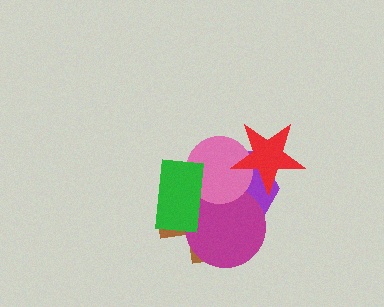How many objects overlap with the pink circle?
5 objects overlap with the pink circle.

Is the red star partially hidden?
No, no other shape covers it.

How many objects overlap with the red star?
2 objects overlap with the red star.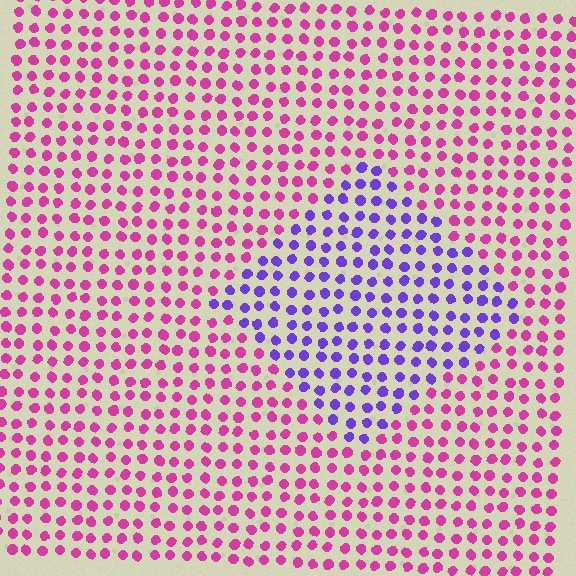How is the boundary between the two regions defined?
The boundary is defined purely by a slight shift in hue (about 59 degrees). Spacing, size, and orientation are identical on both sides.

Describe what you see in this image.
The image is filled with small magenta elements in a uniform arrangement. A diamond-shaped region is visible where the elements are tinted to a slightly different hue, forming a subtle color boundary.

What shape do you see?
I see a diamond.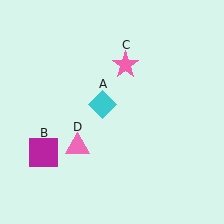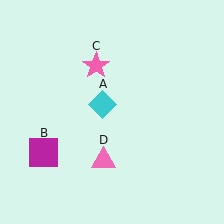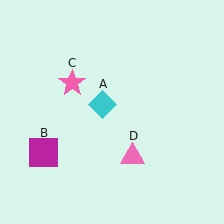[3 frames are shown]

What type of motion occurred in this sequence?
The pink star (object C), pink triangle (object D) rotated counterclockwise around the center of the scene.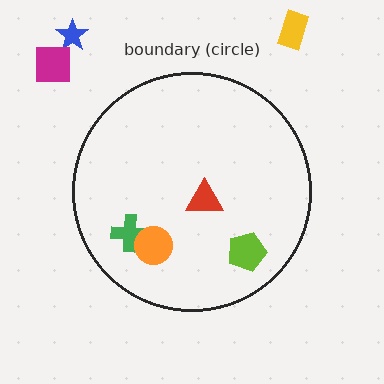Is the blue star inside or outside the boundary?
Outside.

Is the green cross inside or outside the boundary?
Inside.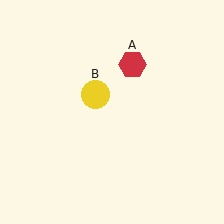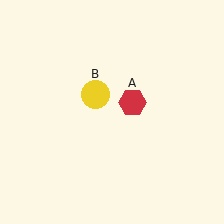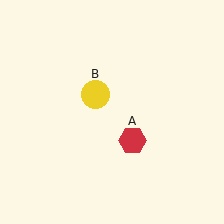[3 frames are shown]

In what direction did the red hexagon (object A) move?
The red hexagon (object A) moved down.